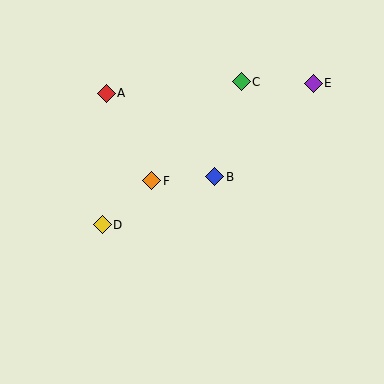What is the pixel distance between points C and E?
The distance between C and E is 72 pixels.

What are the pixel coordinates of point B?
Point B is at (214, 177).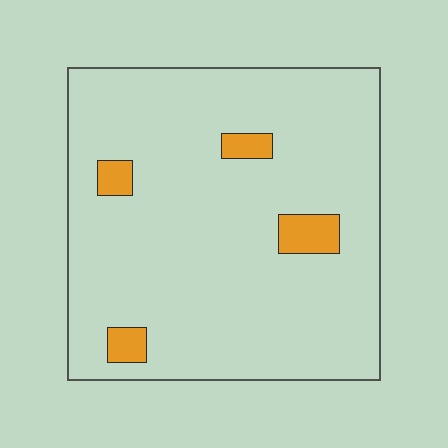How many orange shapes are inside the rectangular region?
4.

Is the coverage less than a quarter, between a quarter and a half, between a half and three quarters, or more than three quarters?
Less than a quarter.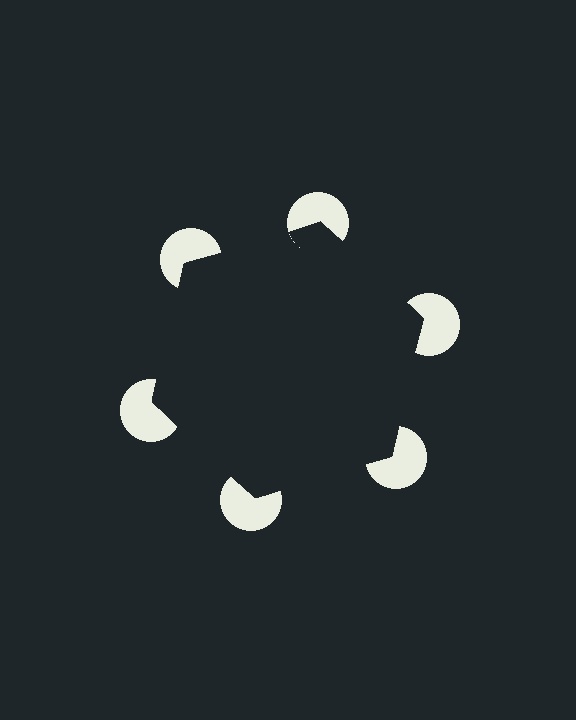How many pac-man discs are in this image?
There are 6 — one at each vertex of the illusory hexagon.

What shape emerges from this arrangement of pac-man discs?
An illusory hexagon — its edges are inferred from the aligned wedge cuts in the pac-man discs, not physically drawn.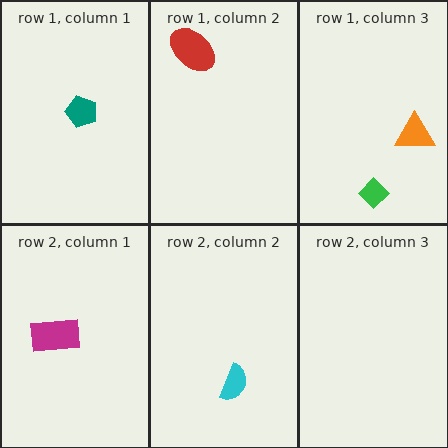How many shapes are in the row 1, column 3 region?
2.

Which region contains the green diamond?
The row 1, column 3 region.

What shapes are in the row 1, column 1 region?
The teal pentagon.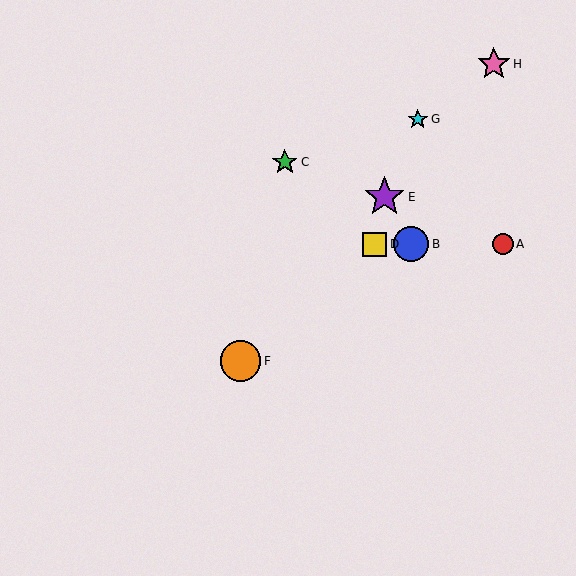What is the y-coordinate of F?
Object F is at y≈361.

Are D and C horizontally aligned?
No, D is at y≈244 and C is at y≈162.